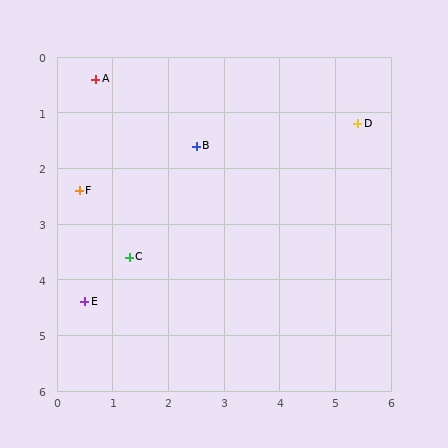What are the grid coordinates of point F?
Point F is at approximately (0.4, 2.4).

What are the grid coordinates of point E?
Point E is at approximately (0.5, 4.4).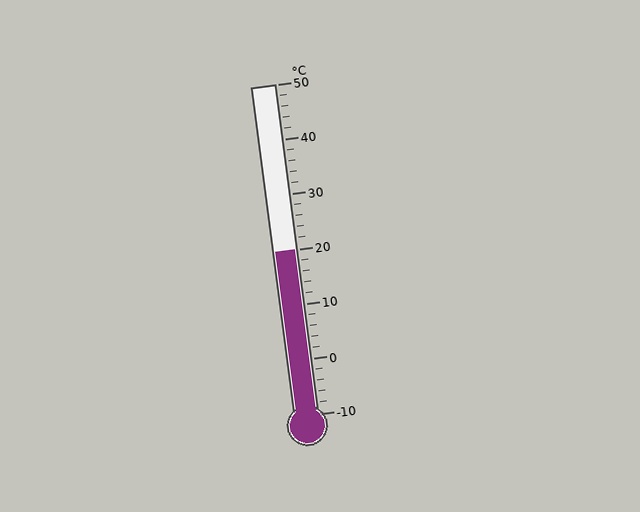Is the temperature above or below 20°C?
The temperature is at 20°C.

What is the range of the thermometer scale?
The thermometer scale ranges from -10°C to 50°C.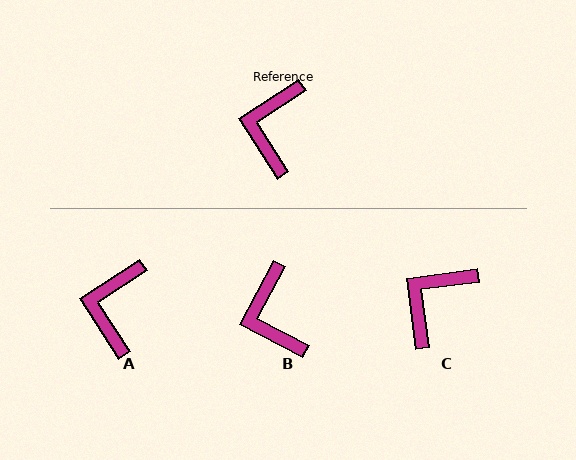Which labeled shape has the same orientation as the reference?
A.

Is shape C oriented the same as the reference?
No, it is off by about 26 degrees.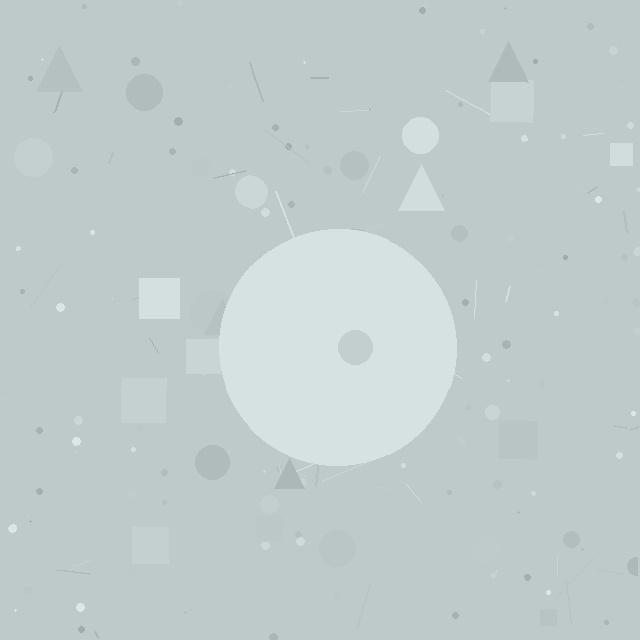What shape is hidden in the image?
A circle is hidden in the image.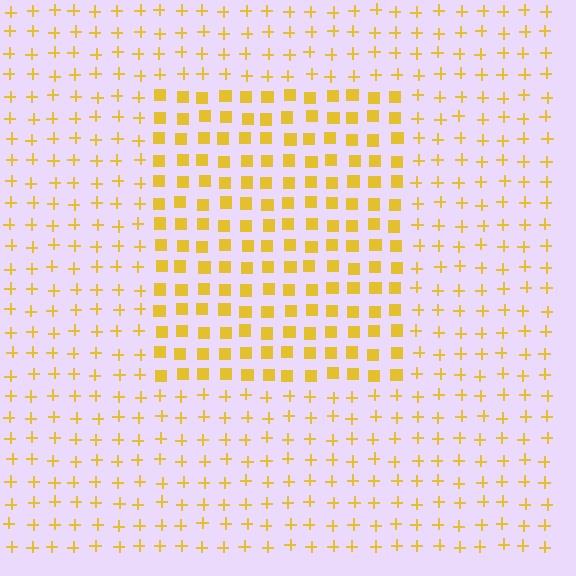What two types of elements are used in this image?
The image uses squares inside the rectangle region and plus signs outside it.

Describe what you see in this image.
The image is filled with small yellow elements arranged in a uniform grid. A rectangle-shaped region contains squares, while the surrounding area contains plus signs. The boundary is defined purely by the change in element shape.